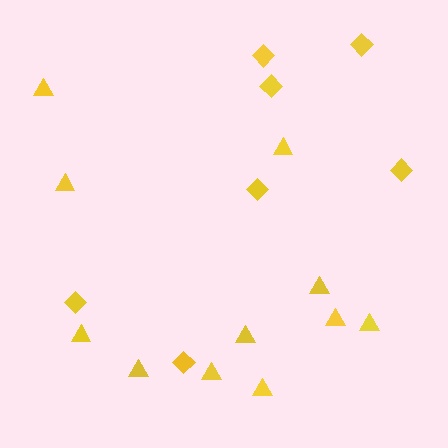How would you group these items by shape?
There are 2 groups: one group of triangles (11) and one group of diamonds (7).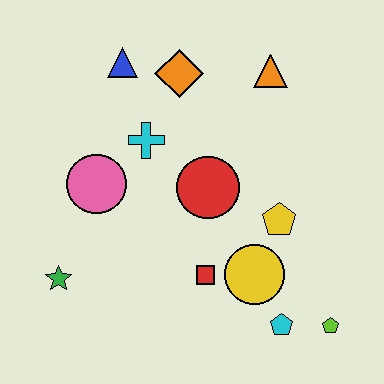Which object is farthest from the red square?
The blue triangle is farthest from the red square.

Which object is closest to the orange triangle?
The orange diamond is closest to the orange triangle.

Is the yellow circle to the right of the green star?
Yes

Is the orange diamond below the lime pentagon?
No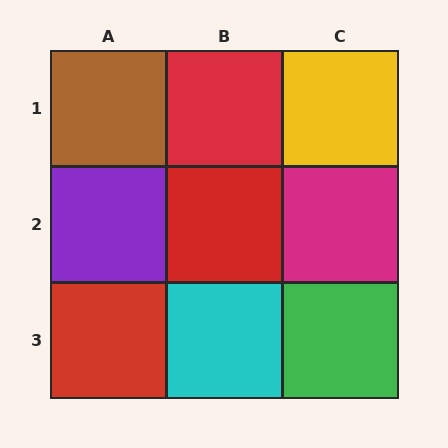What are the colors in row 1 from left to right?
Brown, red, yellow.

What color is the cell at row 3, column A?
Red.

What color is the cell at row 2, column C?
Magenta.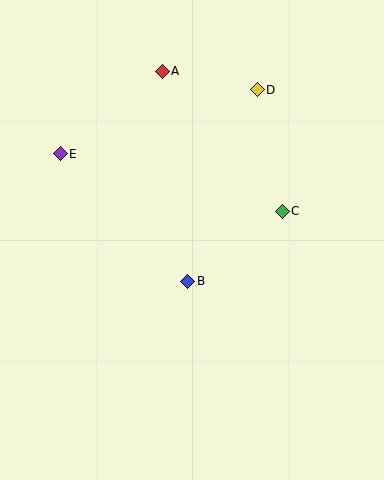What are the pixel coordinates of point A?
Point A is at (162, 71).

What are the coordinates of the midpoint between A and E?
The midpoint between A and E is at (111, 113).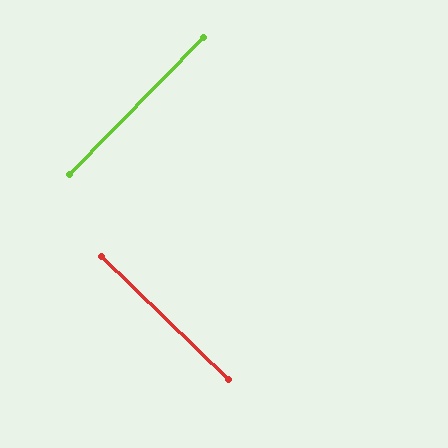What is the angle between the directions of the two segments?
Approximately 90 degrees.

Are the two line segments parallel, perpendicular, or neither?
Perpendicular — they meet at approximately 90°.